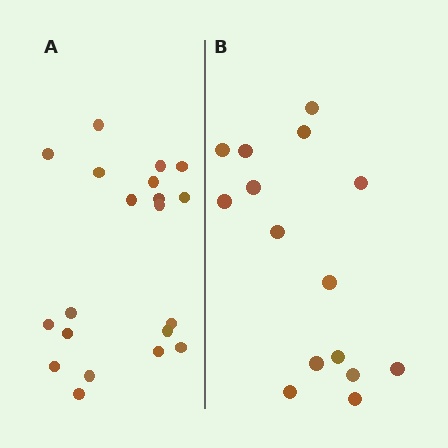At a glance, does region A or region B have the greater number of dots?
Region A (the left region) has more dots.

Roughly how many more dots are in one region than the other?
Region A has about 5 more dots than region B.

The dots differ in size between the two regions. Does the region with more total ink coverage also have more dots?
No. Region B has more total ink coverage because its dots are larger, but region A actually contains more individual dots. Total area can be misleading — the number of items is what matters here.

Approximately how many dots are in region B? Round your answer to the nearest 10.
About 20 dots. (The exact count is 15, which rounds to 20.)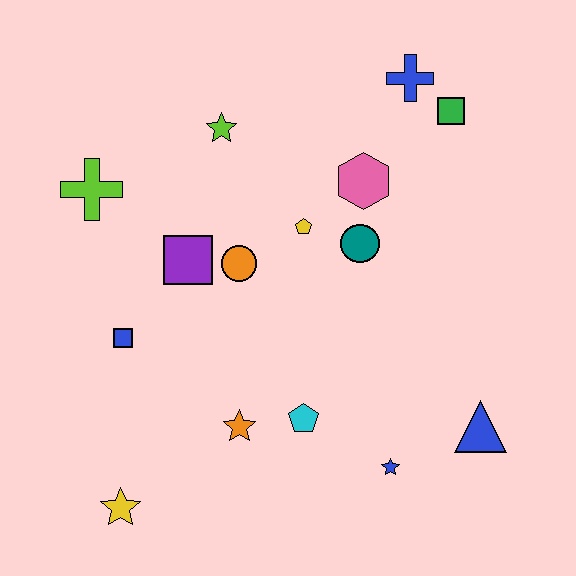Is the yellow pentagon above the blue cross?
No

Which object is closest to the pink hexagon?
The teal circle is closest to the pink hexagon.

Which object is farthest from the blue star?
The lime cross is farthest from the blue star.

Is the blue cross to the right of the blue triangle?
No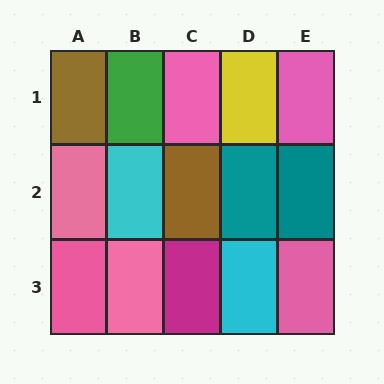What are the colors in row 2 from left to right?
Pink, cyan, brown, teal, teal.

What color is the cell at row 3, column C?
Magenta.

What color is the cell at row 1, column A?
Brown.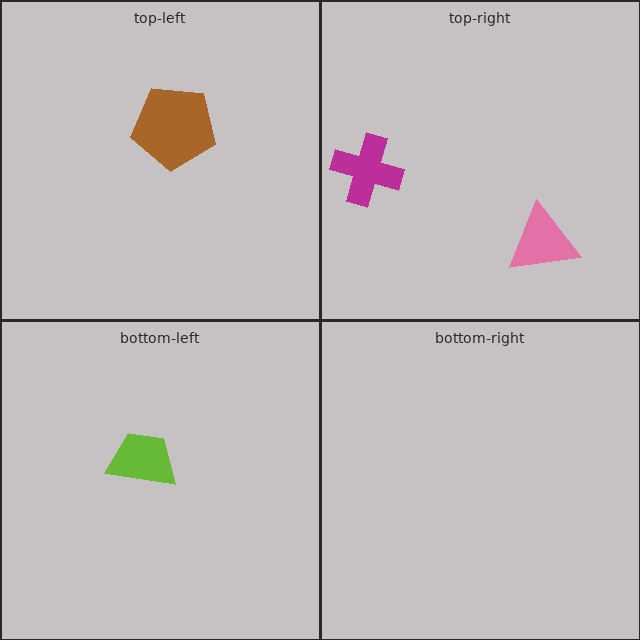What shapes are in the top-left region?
The brown pentagon.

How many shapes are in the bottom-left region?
1.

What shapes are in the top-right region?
The pink triangle, the magenta cross.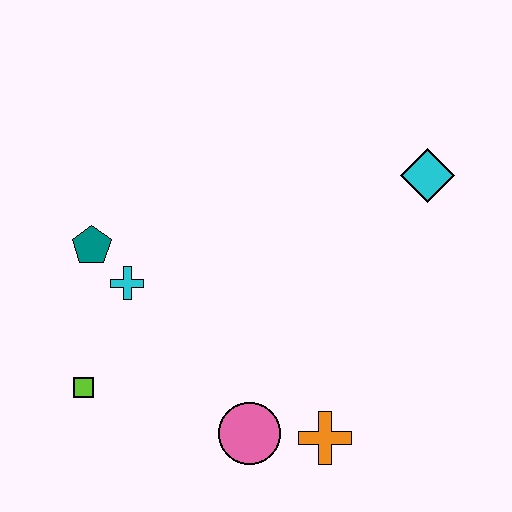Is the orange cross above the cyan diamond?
No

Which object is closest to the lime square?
The cyan cross is closest to the lime square.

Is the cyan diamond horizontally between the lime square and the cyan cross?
No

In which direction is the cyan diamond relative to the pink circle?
The cyan diamond is above the pink circle.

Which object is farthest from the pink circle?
The cyan diamond is farthest from the pink circle.